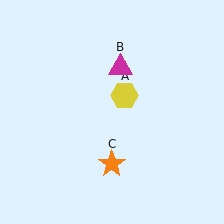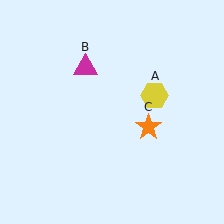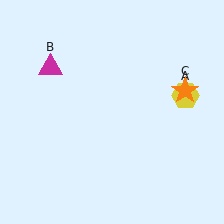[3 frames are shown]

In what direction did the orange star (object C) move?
The orange star (object C) moved up and to the right.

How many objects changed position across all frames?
3 objects changed position: yellow hexagon (object A), magenta triangle (object B), orange star (object C).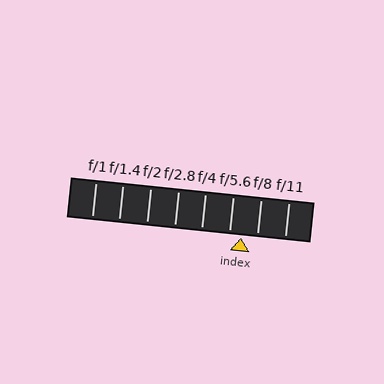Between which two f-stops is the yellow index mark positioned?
The index mark is between f/5.6 and f/8.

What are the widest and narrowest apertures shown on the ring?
The widest aperture shown is f/1 and the narrowest is f/11.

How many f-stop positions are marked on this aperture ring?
There are 8 f-stop positions marked.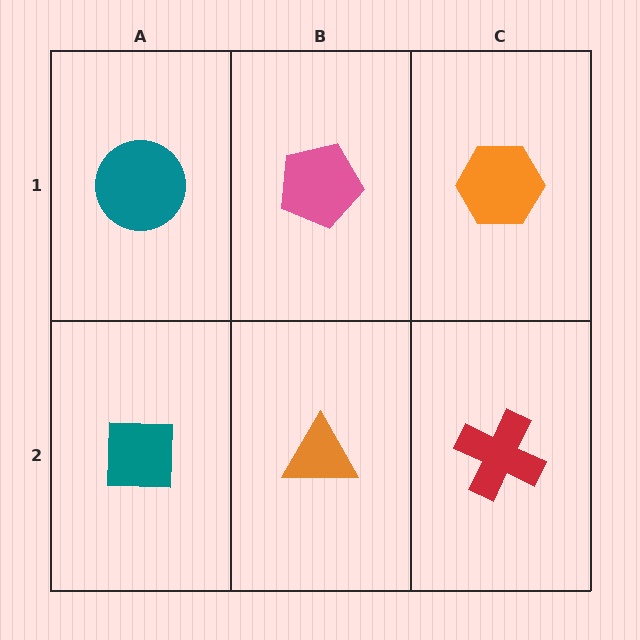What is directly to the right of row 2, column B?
A red cross.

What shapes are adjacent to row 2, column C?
An orange hexagon (row 1, column C), an orange triangle (row 2, column B).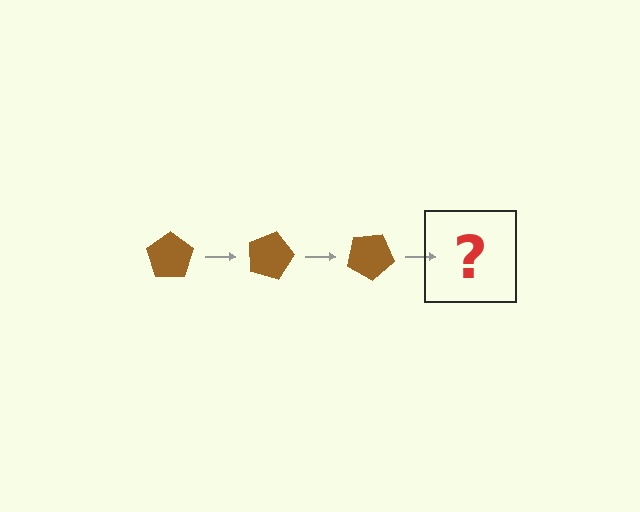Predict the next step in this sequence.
The next step is a brown pentagon rotated 45 degrees.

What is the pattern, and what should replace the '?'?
The pattern is that the pentagon rotates 15 degrees each step. The '?' should be a brown pentagon rotated 45 degrees.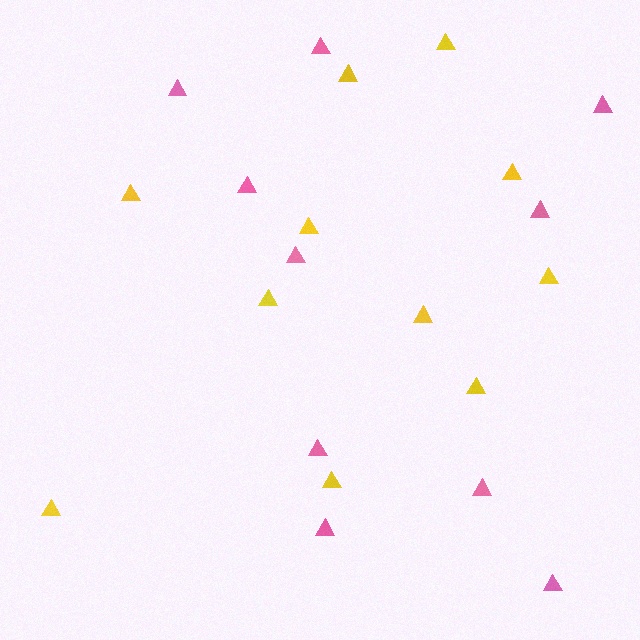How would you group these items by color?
There are 2 groups: one group of yellow triangles (11) and one group of pink triangles (10).